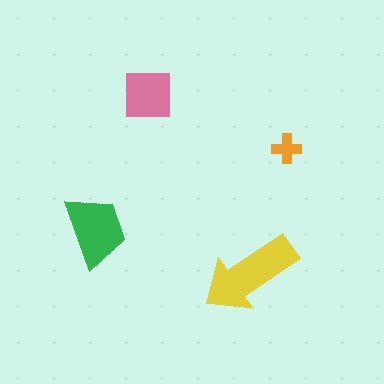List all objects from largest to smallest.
The yellow arrow, the green trapezoid, the pink square, the orange cross.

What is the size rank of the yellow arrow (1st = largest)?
1st.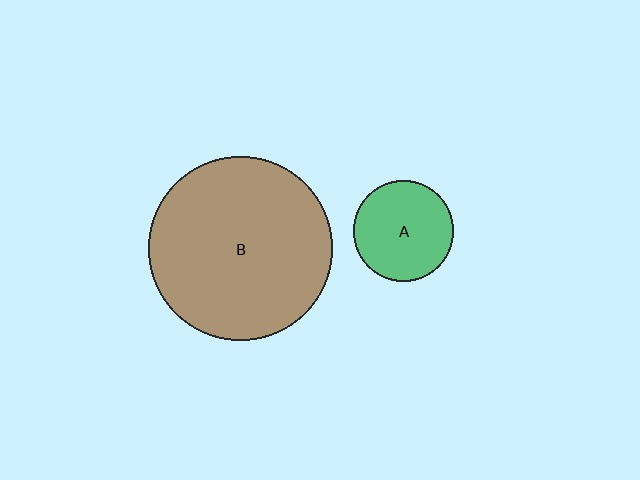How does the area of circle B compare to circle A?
Approximately 3.3 times.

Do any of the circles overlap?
No, none of the circles overlap.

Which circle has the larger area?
Circle B (brown).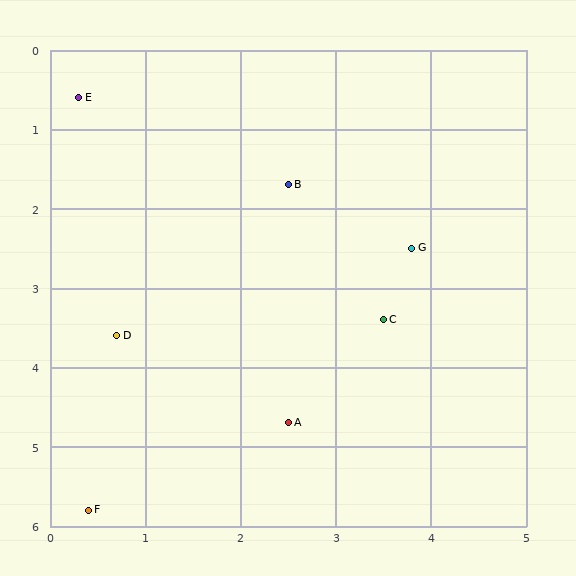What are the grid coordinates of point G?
Point G is at approximately (3.8, 2.5).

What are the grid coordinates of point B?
Point B is at approximately (2.5, 1.7).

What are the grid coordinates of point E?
Point E is at approximately (0.3, 0.6).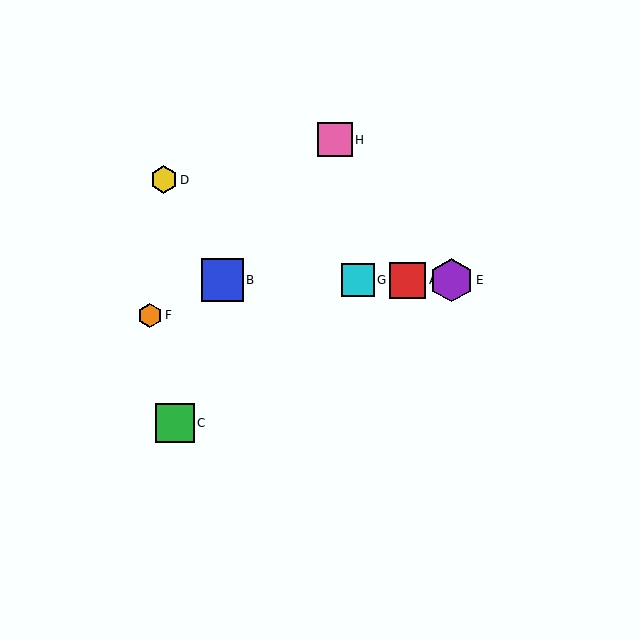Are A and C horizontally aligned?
No, A is at y≈280 and C is at y≈423.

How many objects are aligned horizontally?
4 objects (A, B, E, G) are aligned horizontally.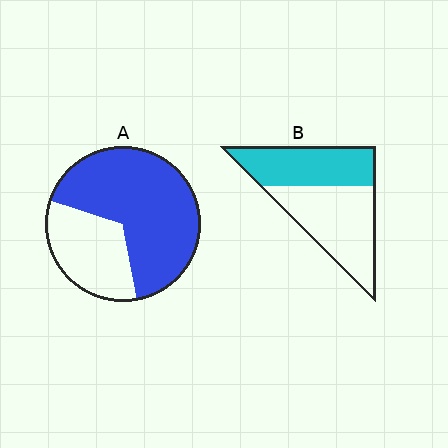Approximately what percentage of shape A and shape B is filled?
A is approximately 65% and B is approximately 45%.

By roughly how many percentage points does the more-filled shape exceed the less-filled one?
By roughly 25 percentage points (A over B).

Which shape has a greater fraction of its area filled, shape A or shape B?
Shape A.